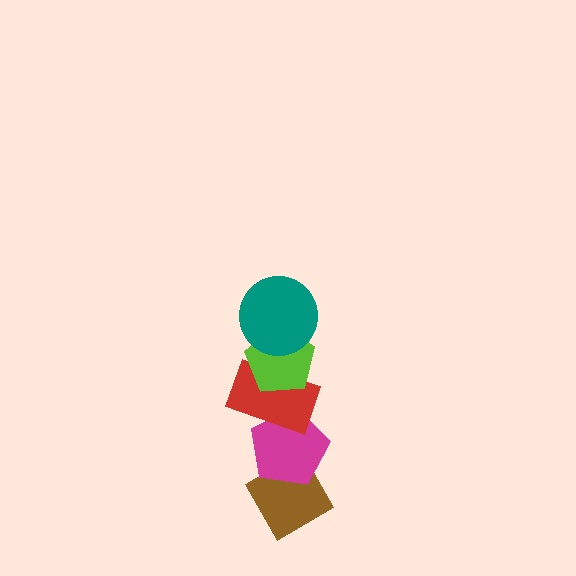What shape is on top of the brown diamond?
The magenta pentagon is on top of the brown diamond.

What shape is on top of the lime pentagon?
The teal circle is on top of the lime pentagon.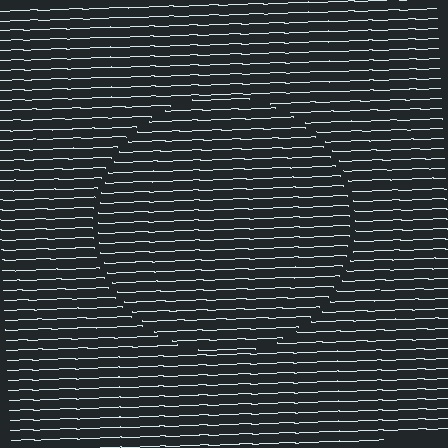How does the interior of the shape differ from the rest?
The interior of the shape contains the same grating, shifted by half a period — the contour is defined by the phase discontinuity where line-ends from the inner and outer gratings abut.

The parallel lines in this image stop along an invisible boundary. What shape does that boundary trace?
An illusory circle. The interior of the shape contains the same grating, shifted by half a period — the contour is defined by the phase discontinuity where line-ends from the inner and outer gratings abut.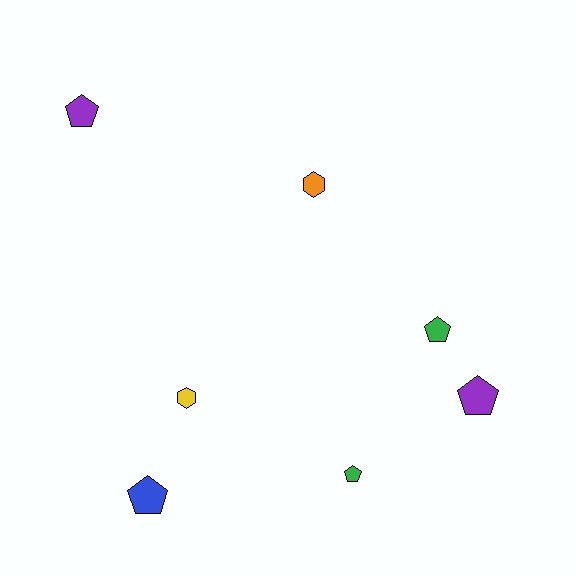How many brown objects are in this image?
There are no brown objects.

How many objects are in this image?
There are 7 objects.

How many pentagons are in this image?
There are 5 pentagons.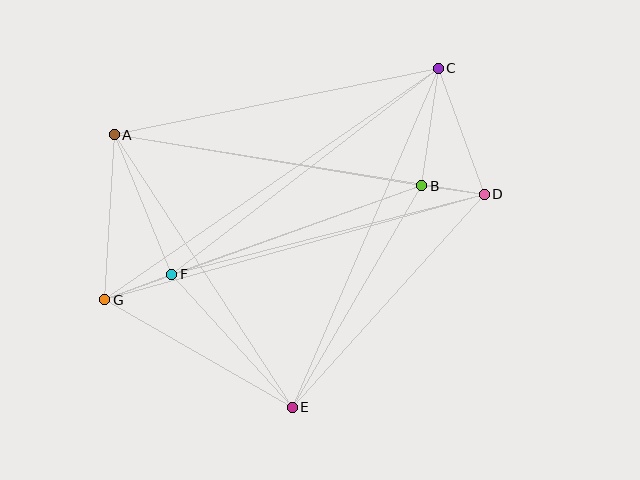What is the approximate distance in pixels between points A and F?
The distance between A and F is approximately 151 pixels.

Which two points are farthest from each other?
Points C and G are farthest from each other.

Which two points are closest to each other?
Points B and D are closest to each other.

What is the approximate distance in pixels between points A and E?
The distance between A and E is approximately 326 pixels.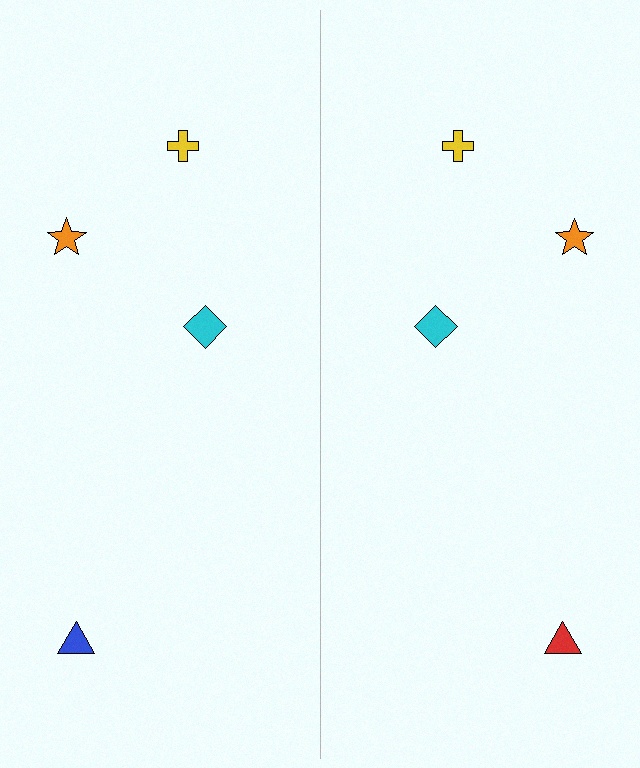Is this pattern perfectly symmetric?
No, the pattern is not perfectly symmetric. The red triangle on the right side breaks the symmetry — its mirror counterpart is blue.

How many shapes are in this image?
There are 8 shapes in this image.